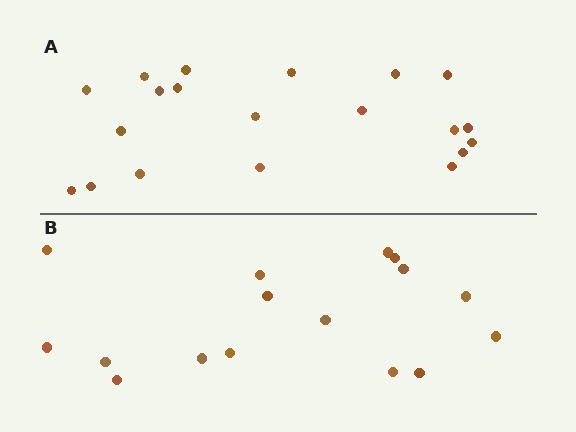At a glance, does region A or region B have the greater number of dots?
Region A (the top region) has more dots.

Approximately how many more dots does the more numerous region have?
Region A has about 4 more dots than region B.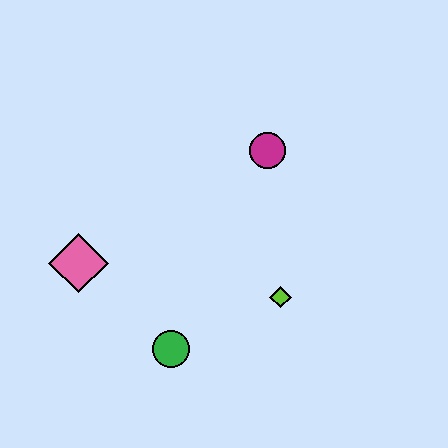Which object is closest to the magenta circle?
The lime diamond is closest to the magenta circle.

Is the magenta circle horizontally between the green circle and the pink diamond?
No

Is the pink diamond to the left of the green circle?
Yes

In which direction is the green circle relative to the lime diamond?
The green circle is to the left of the lime diamond.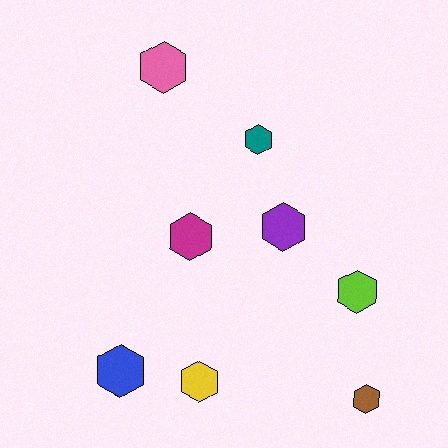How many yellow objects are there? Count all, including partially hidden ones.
There is 1 yellow object.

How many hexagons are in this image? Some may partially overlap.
There are 8 hexagons.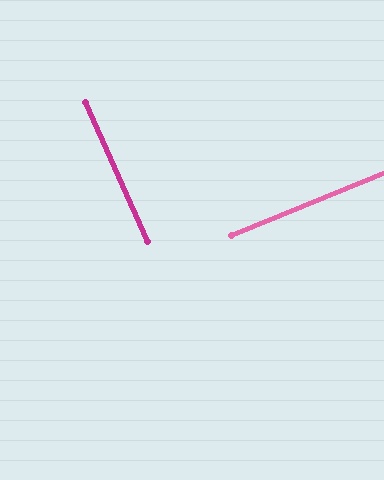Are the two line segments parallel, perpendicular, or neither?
Perpendicular — they meet at approximately 88°.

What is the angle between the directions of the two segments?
Approximately 88 degrees.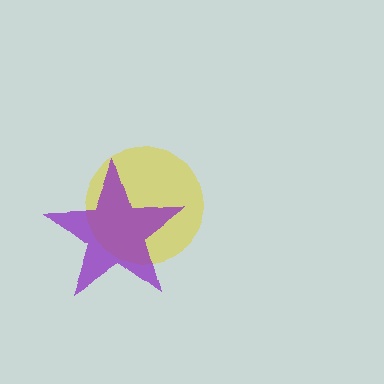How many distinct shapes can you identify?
There are 2 distinct shapes: a yellow circle, a purple star.